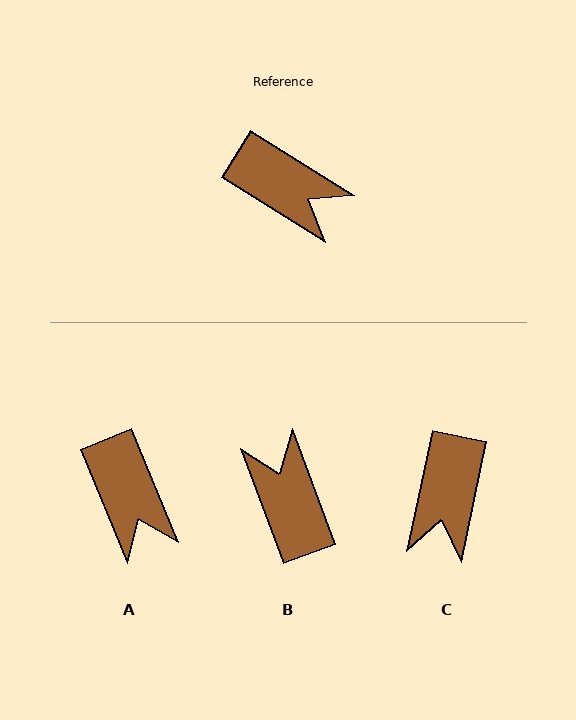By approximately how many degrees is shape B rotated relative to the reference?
Approximately 142 degrees counter-clockwise.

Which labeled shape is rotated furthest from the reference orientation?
B, about 142 degrees away.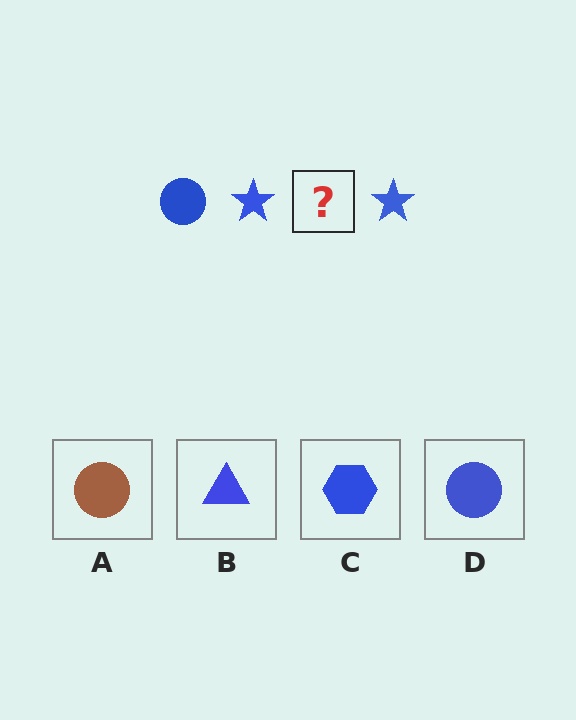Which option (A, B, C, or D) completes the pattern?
D.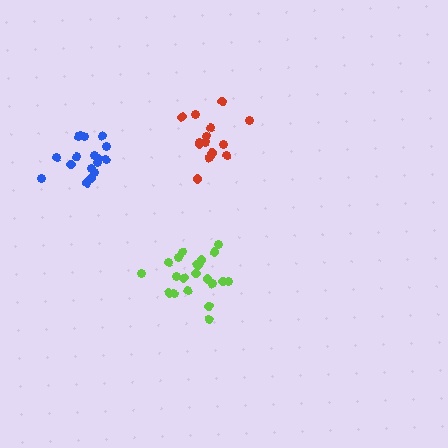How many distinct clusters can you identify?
There are 3 distinct clusters.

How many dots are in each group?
Group 1: 20 dots, Group 2: 14 dots, Group 3: 17 dots (51 total).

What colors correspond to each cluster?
The clusters are colored: lime, red, blue.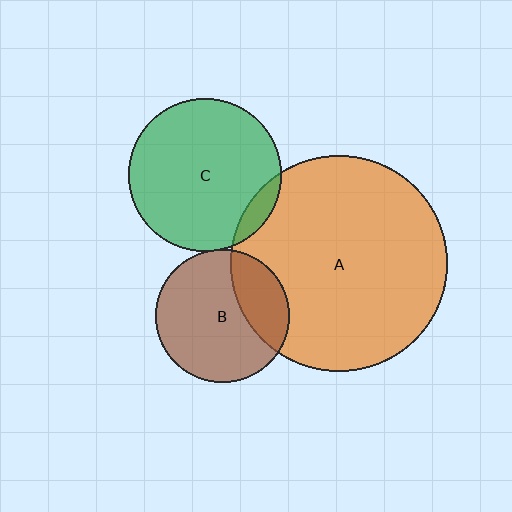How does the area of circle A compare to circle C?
Approximately 2.0 times.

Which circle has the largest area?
Circle A (orange).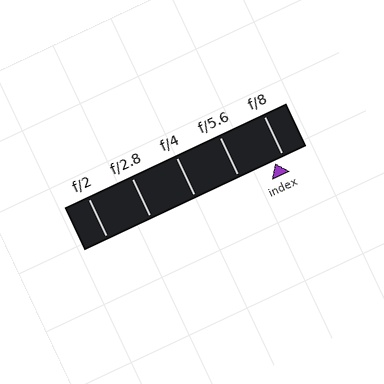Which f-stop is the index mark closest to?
The index mark is closest to f/8.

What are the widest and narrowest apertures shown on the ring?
The widest aperture shown is f/2 and the narrowest is f/8.